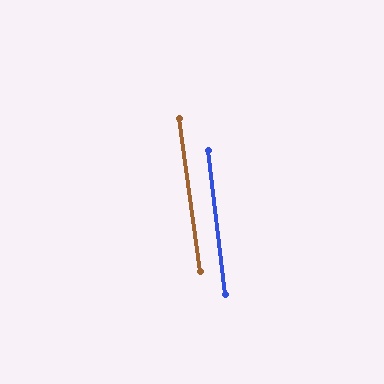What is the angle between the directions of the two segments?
Approximately 1 degree.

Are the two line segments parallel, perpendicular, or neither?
Parallel — their directions differ by only 1.4°.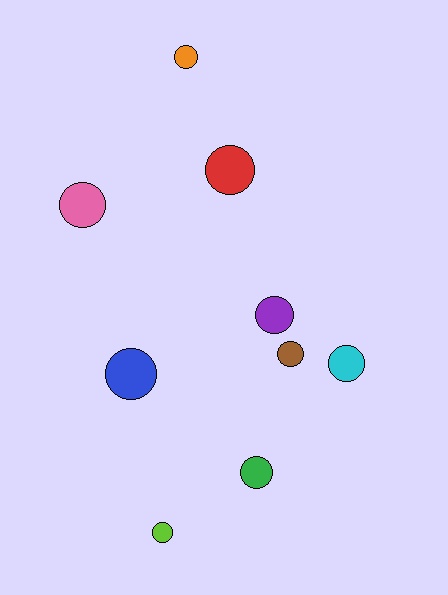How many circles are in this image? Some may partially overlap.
There are 9 circles.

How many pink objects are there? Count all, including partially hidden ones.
There is 1 pink object.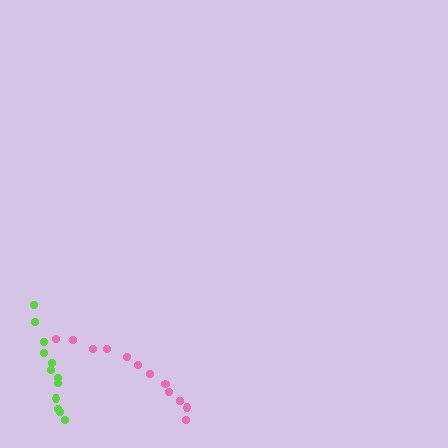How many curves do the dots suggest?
There are 2 distinct paths.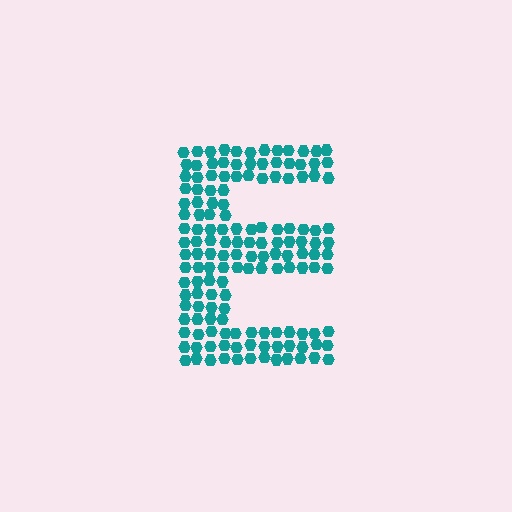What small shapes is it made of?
It is made of small hexagons.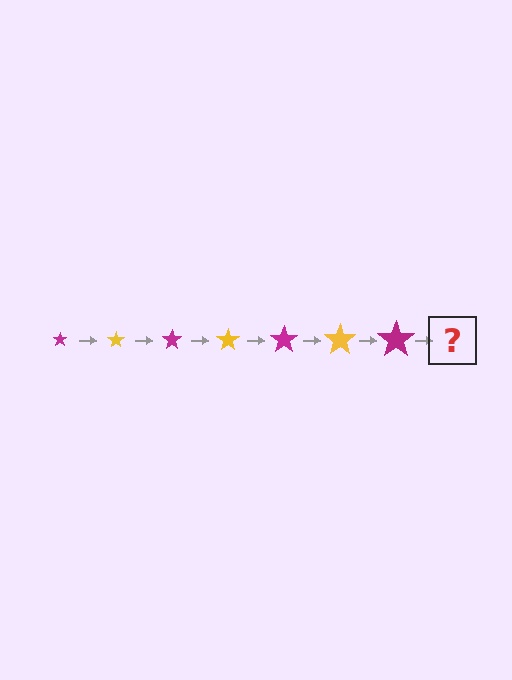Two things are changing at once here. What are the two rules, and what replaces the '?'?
The two rules are that the star grows larger each step and the color cycles through magenta and yellow. The '?' should be a yellow star, larger than the previous one.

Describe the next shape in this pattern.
It should be a yellow star, larger than the previous one.